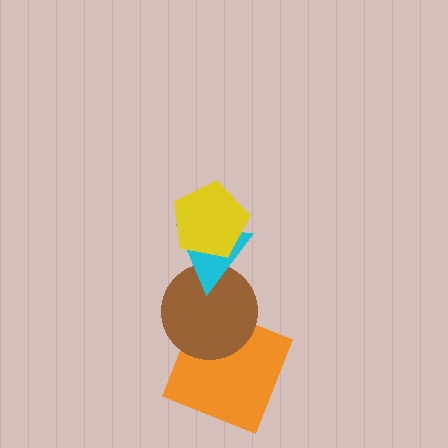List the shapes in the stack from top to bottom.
From top to bottom: the yellow pentagon, the cyan triangle, the brown circle, the orange square.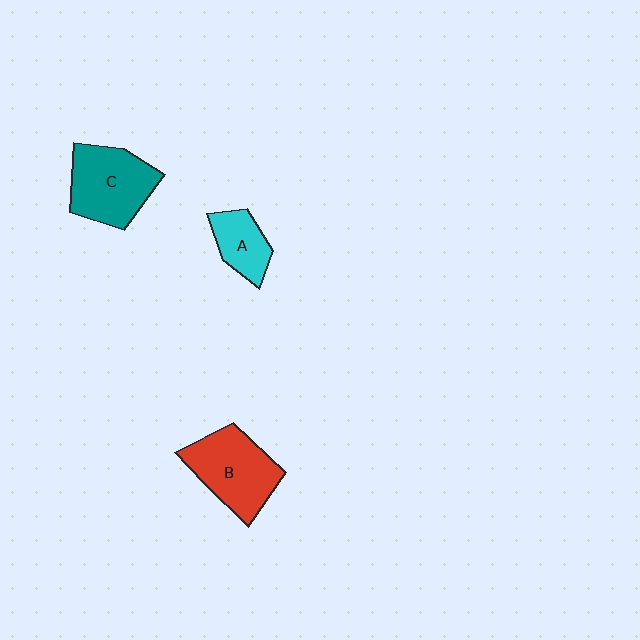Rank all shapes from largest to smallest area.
From largest to smallest: B (red), C (teal), A (cyan).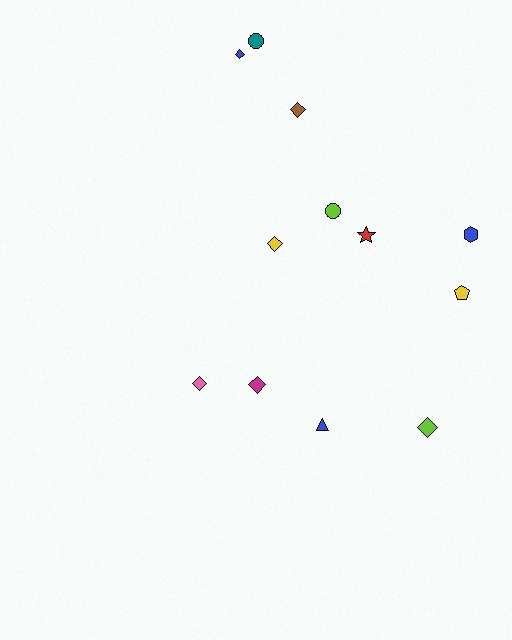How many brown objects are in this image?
There is 1 brown object.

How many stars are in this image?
There is 1 star.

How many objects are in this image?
There are 12 objects.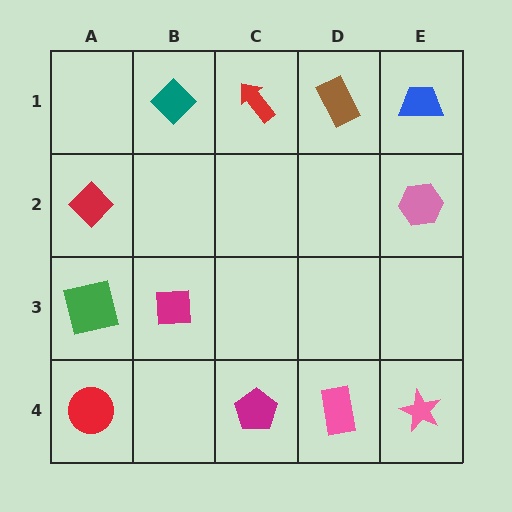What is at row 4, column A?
A red circle.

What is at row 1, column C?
A red arrow.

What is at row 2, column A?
A red diamond.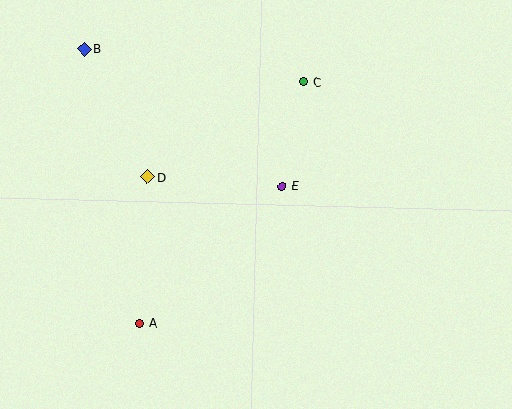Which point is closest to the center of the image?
Point E at (282, 186) is closest to the center.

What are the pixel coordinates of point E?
Point E is at (282, 186).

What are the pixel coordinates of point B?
Point B is at (84, 49).